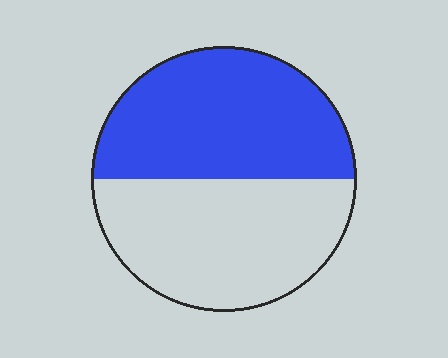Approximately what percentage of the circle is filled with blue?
Approximately 50%.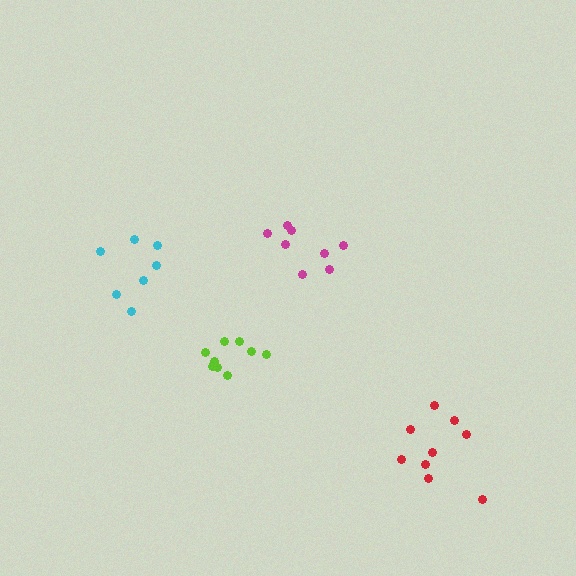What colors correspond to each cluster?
The clusters are colored: lime, cyan, magenta, red.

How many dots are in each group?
Group 1: 9 dots, Group 2: 7 dots, Group 3: 8 dots, Group 4: 9 dots (33 total).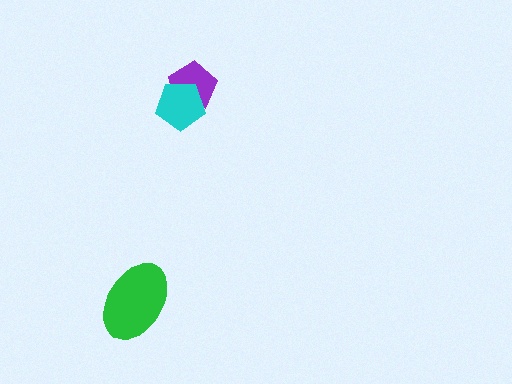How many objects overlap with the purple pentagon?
1 object overlaps with the purple pentagon.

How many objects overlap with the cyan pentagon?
1 object overlaps with the cyan pentagon.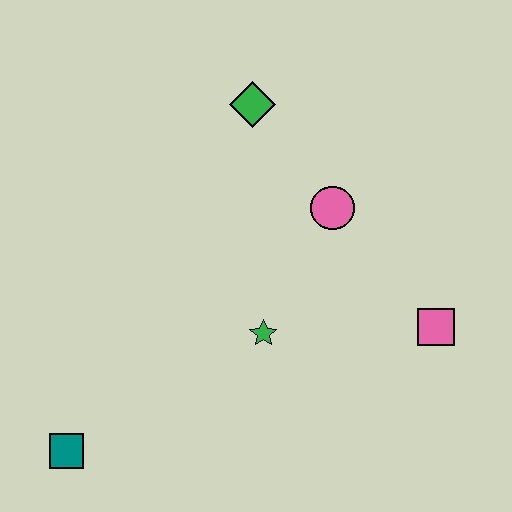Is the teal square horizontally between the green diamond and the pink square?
No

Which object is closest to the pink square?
The pink circle is closest to the pink square.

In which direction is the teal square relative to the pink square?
The teal square is to the left of the pink square.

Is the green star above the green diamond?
No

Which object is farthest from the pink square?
The teal square is farthest from the pink square.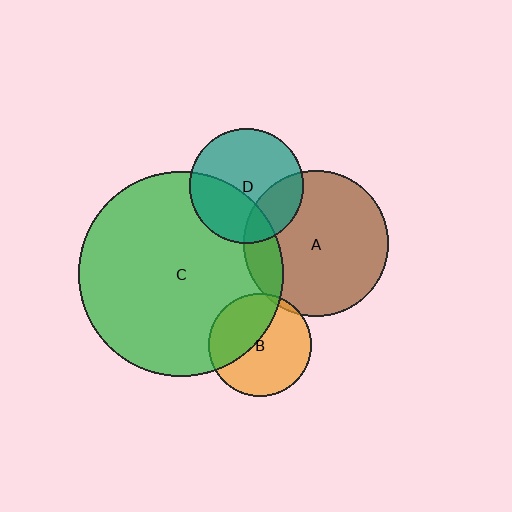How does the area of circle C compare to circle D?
Approximately 3.2 times.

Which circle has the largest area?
Circle C (green).